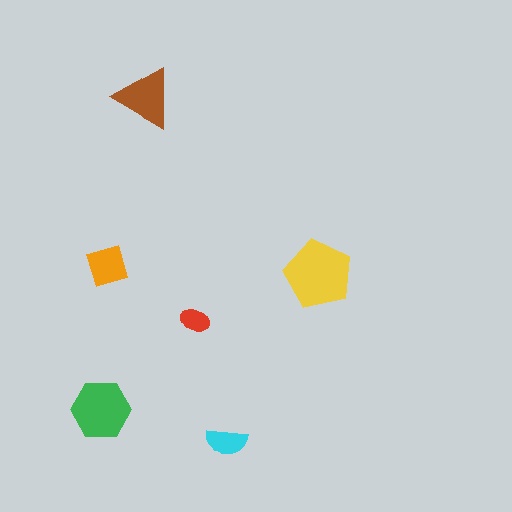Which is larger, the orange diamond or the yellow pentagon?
The yellow pentagon.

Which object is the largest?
The yellow pentagon.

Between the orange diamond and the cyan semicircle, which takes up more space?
The orange diamond.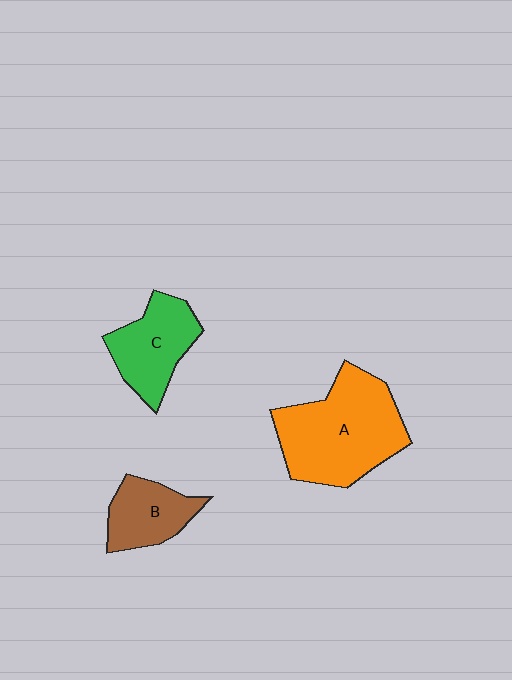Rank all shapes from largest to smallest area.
From largest to smallest: A (orange), C (green), B (brown).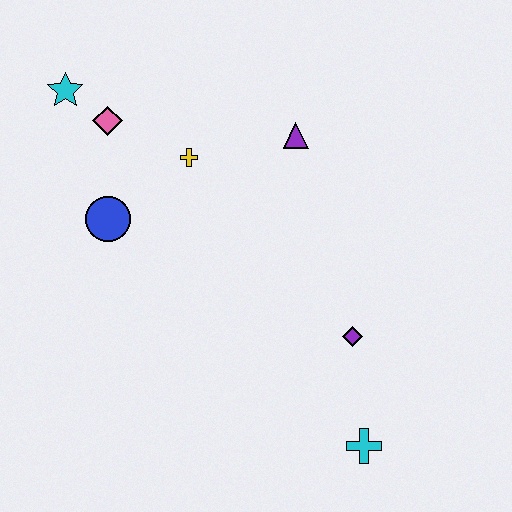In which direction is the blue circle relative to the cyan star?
The blue circle is below the cyan star.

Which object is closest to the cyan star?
The pink diamond is closest to the cyan star.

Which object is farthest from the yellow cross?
The cyan cross is farthest from the yellow cross.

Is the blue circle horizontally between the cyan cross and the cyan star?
Yes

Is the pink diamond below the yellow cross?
No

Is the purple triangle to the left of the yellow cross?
No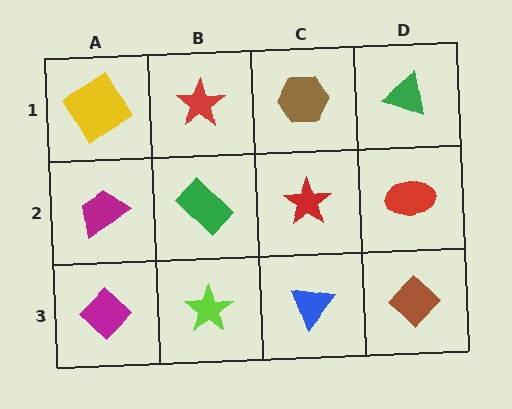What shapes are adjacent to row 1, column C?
A red star (row 2, column C), a red star (row 1, column B), a green triangle (row 1, column D).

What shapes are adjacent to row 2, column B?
A red star (row 1, column B), a lime star (row 3, column B), a magenta trapezoid (row 2, column A), a red star (row 2, column C).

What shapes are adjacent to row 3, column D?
A red ellipse (row 2, column D), a blue triangle (row 3, column C).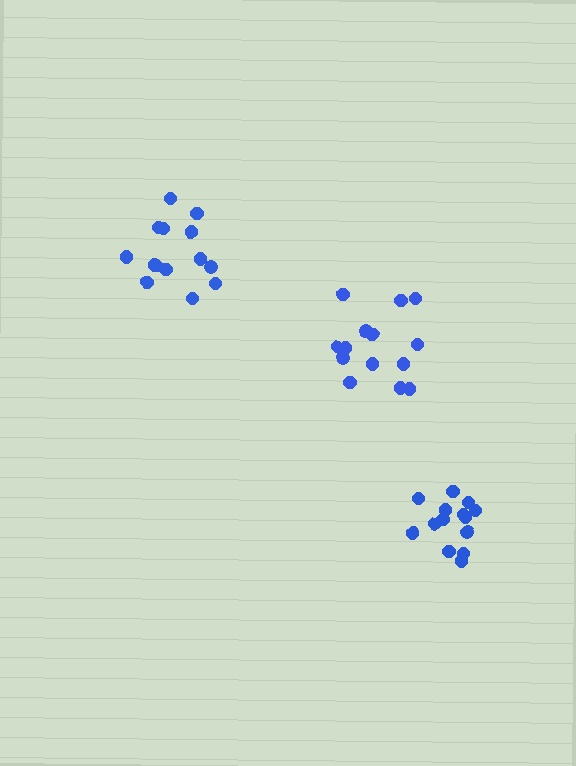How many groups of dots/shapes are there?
There are 3 groups.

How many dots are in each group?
Group 1: 14 dots, Group 2: 14 dots, Group 3: 14 dots (42 total).